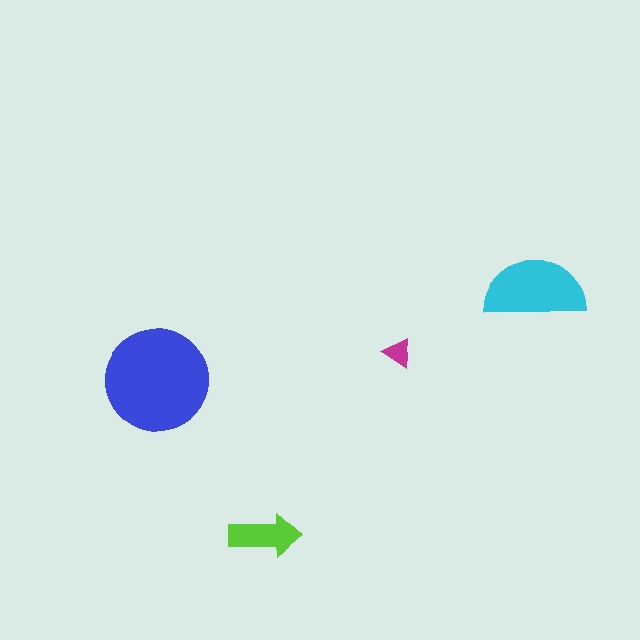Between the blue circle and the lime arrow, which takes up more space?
The blue circle.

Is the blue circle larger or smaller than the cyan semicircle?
Larger.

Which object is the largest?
The blue circle.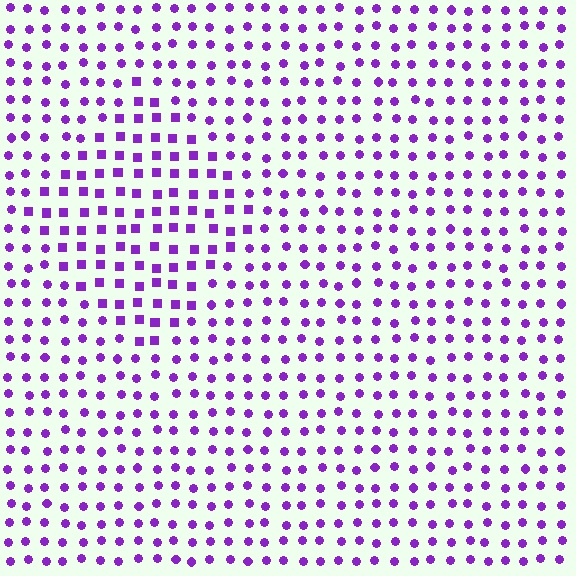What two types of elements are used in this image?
The image uses squares inside the diamond region and circles outside it.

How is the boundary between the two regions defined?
The boundary is defined by a change in element shape: squares inside vs. circles outside. All elements share the same color and spacing.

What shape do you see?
I see a diamond.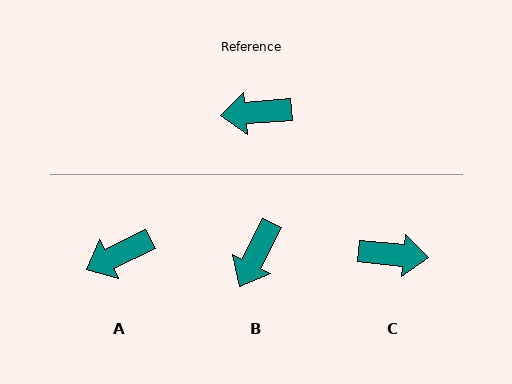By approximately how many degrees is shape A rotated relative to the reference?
Approximately 21 degrees counter-clockwise.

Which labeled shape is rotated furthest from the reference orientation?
C, about 170 degrees away.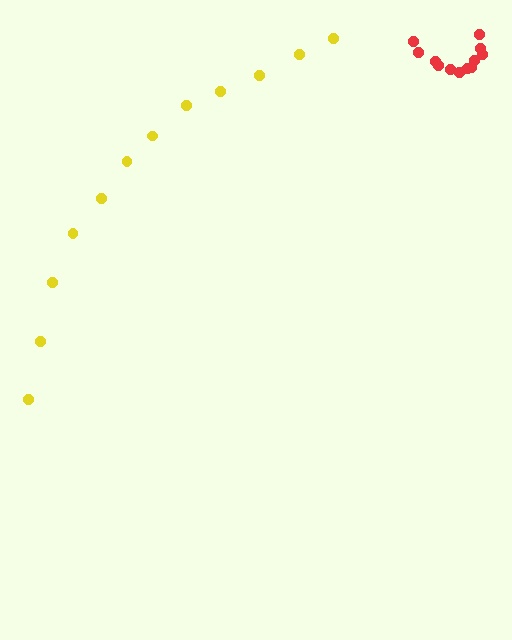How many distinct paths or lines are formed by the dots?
There are 2 distinct paths.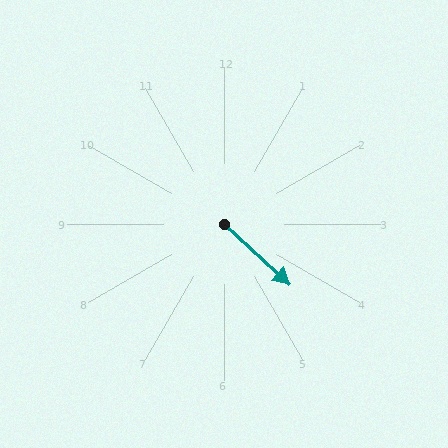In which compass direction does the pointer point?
Southeast.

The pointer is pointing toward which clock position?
Roughly 4 o'clock.